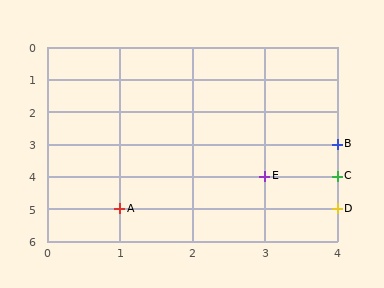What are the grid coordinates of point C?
Point C is at grid coordinates (4, 4).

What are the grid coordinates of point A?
Point A is at grid coordinates (1, 5).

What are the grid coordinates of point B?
Point B is at grid coordinates (4, 3).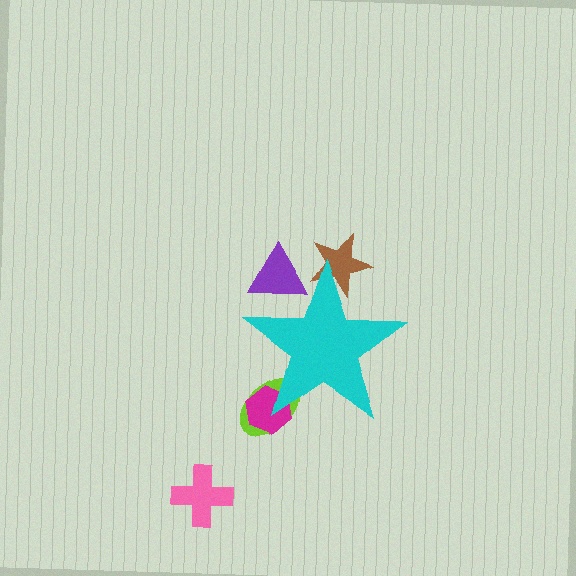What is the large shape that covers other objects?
A cyan star.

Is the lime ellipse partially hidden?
Yes, the lime ellipse is partially hidden behind the cyan star.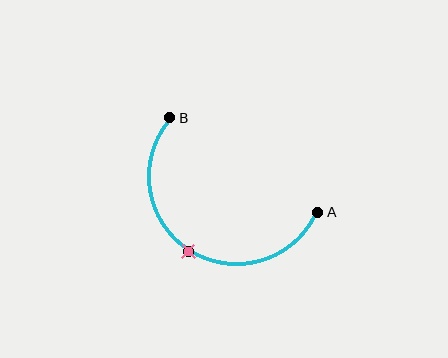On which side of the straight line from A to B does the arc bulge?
The arc bulges below the straight line connecting A and B.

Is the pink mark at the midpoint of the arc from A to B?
Yes. The pink mark lies on the arc at equal arc-length from both A and B — it is the arc midpoint.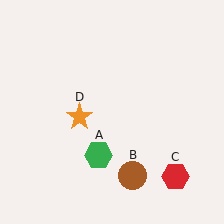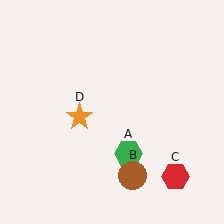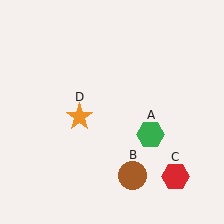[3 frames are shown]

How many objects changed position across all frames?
1 object changed position: green hexagon (object A).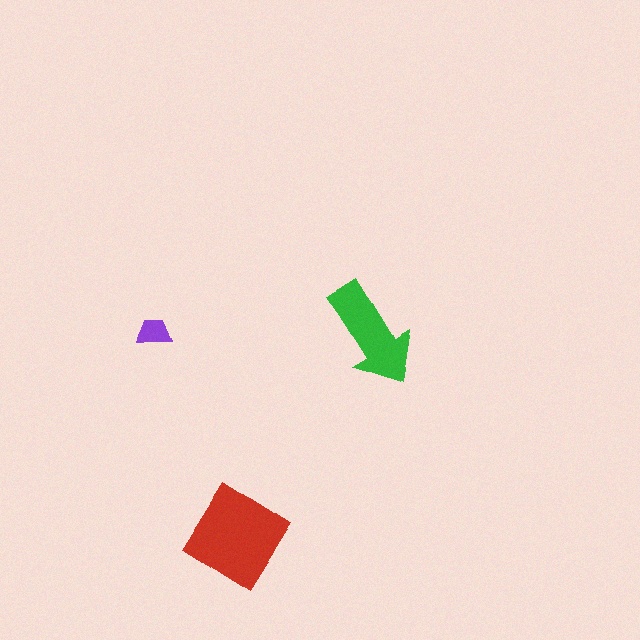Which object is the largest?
The red diamond.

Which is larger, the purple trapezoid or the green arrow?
The green arrow.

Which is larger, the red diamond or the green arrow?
The red diamond.